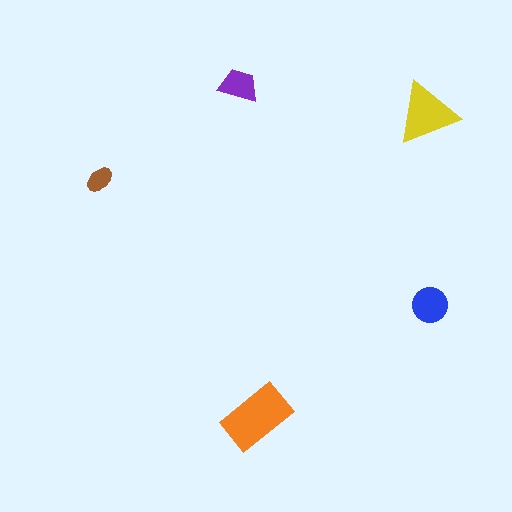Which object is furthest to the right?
The blue circle is rightmost.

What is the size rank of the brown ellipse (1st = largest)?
5th.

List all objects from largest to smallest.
The orange rectangle, the yellow triangle, the blue circle, the purple trapezoid, the brown ellipse.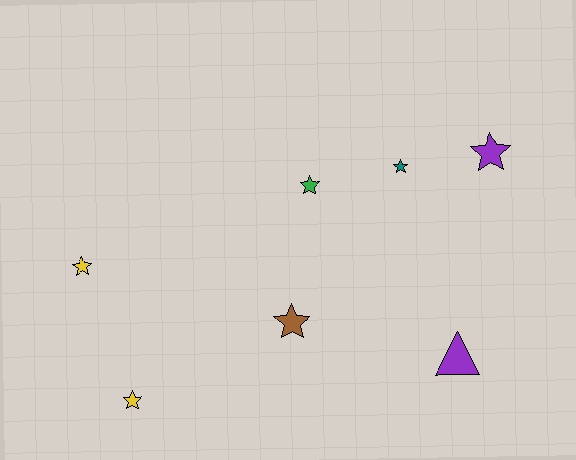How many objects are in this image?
There are 7 objects.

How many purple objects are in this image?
There are 2 purple objects.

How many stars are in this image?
There are 6 stars.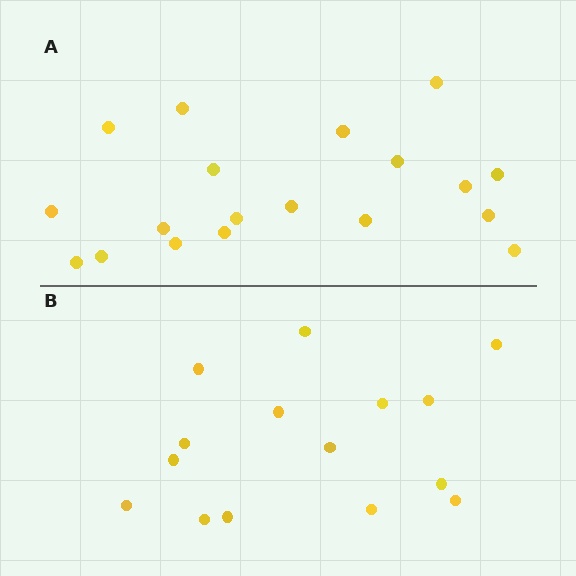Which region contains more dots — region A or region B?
Region A (the top region) has more dots.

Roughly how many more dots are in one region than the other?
Region A has about 4 more dots than region B.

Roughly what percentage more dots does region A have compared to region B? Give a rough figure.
About 25% more.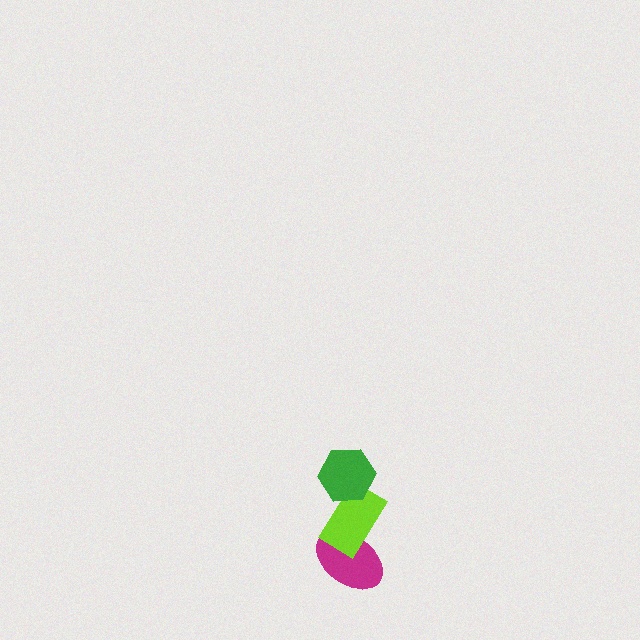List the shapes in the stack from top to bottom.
From top to bottom: the green hexagon, the lime rectangle, the magenta ellipse.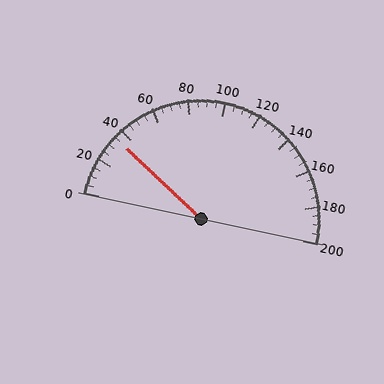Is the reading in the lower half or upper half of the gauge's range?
The reading is in the lower half of the range (0 to 200).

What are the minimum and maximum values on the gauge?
The gauge ranges from 0 to 200.